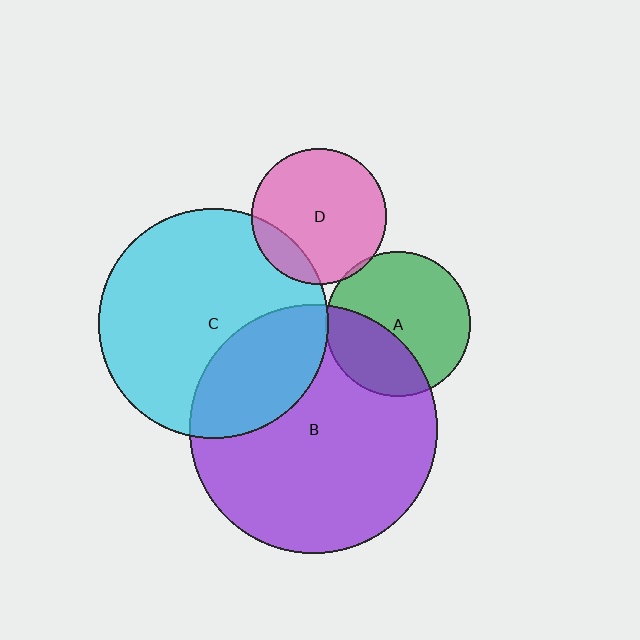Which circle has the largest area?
Circle B (purple).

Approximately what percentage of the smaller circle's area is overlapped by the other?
Approximately 30%.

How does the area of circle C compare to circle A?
Approximately 2.5 times.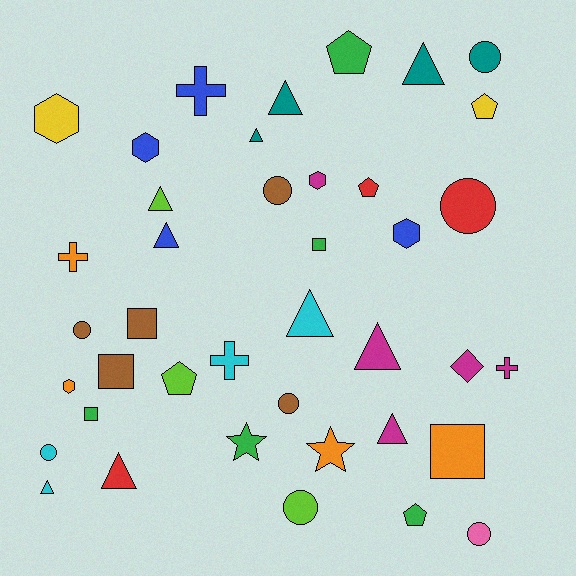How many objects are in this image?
There are 40 objects.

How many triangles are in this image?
There are 10 triangles.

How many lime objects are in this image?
There are 3 lime objects.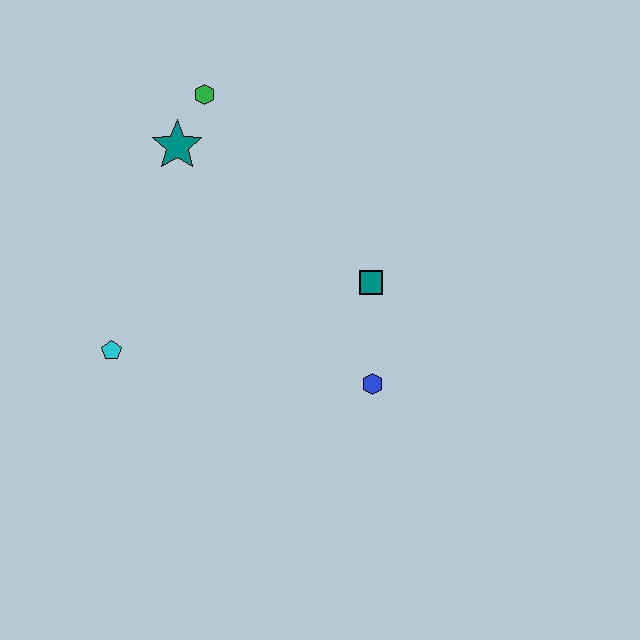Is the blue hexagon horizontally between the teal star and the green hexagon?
No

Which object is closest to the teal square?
The blue hexagon is closest to the teal square.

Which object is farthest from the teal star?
The blue hexagon is farthest from the teal star.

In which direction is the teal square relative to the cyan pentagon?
The teal square is to the right of the cyan pentagon.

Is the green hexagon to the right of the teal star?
Yes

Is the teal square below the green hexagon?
Yes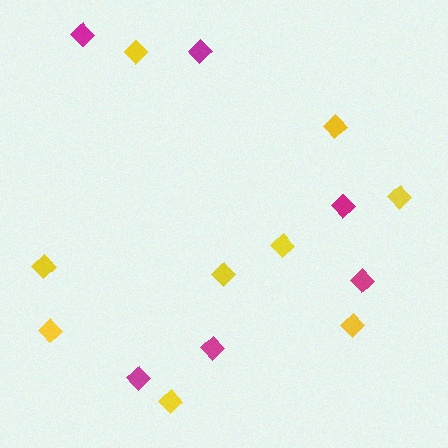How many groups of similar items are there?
There are 2 groups: one group of yellow diamonds (9) and one group of magenta diamonds (6).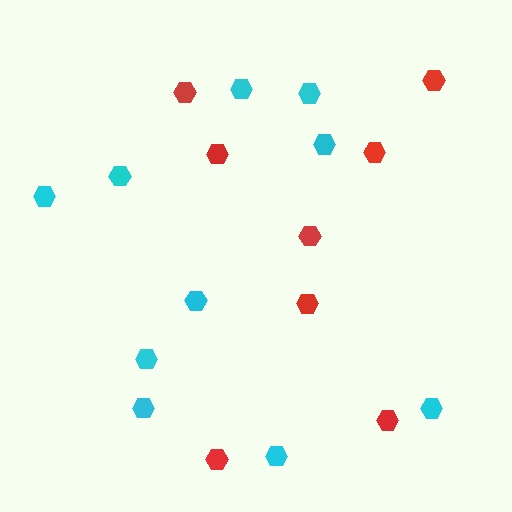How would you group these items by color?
There are 2 groups: one group of red hexagons (8) and one group of cyan hexagons (10).